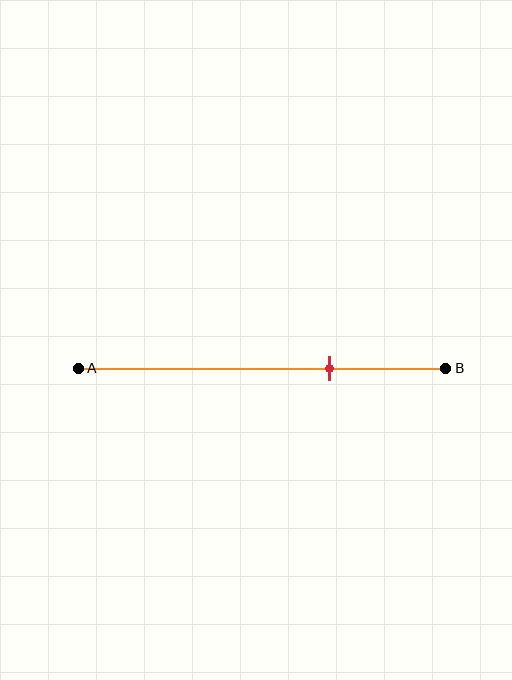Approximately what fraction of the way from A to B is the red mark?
The red mark is approximately 70% of the way from A to B.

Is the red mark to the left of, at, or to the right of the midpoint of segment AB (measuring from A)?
The red mark is to the right of the midpoint of segment AB.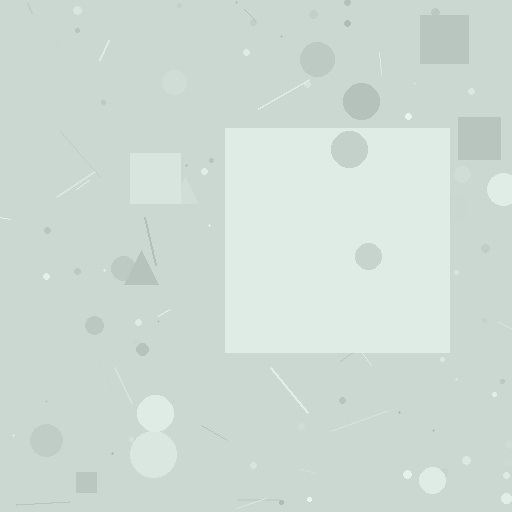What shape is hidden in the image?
A square is hidden in the image.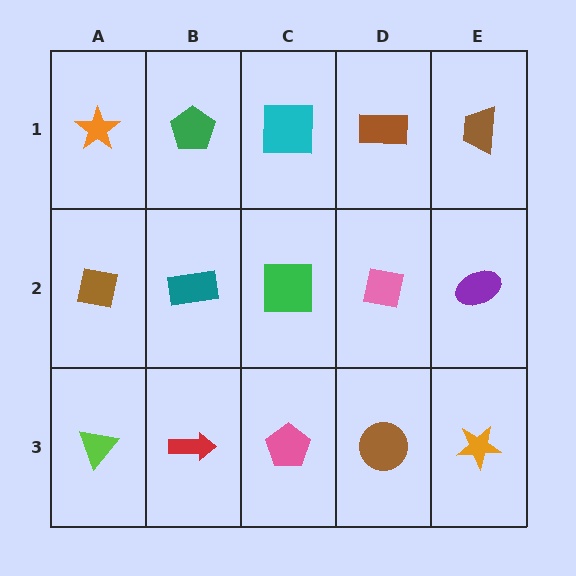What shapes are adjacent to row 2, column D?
A brown rectangle (row 1, column D), a brown circle (row 3, column D), a green square (row 2, column C), a purple ellipse (row 2, column E).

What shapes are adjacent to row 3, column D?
A pink square (row 2, column D), a pink pentagon (row 3, column C), an orange star (row 3, column E).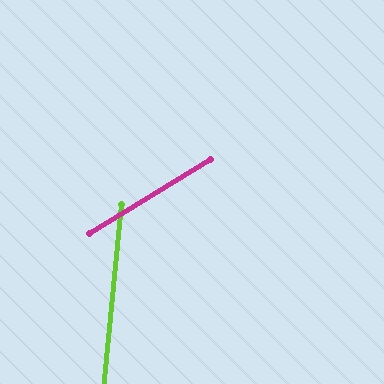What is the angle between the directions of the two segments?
Approximately 53 degrees.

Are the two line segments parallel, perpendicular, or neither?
Neither parallel nor perpendicular — they differ by about 53°.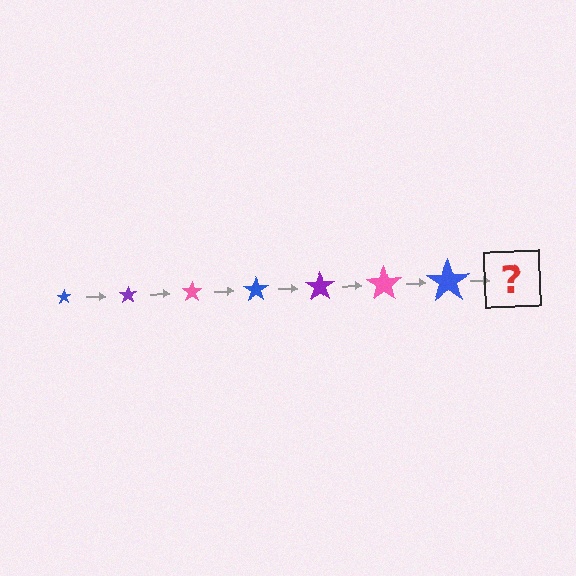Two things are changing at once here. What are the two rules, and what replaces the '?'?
The two rules are that the star grows larger each step and the color cycles through blue, purple, and pink. The '?' should be a purple star, larger than the previous one.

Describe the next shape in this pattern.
It should be a purple star, larger than the previous one.